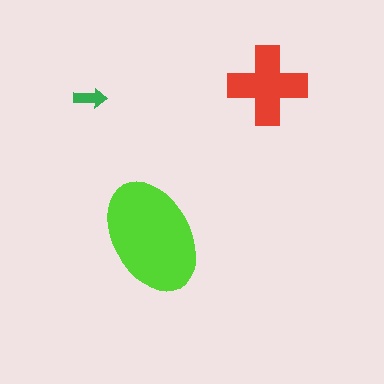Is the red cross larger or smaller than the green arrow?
Larger.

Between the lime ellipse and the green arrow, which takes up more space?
The lime ellipse.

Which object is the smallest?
The green arrow.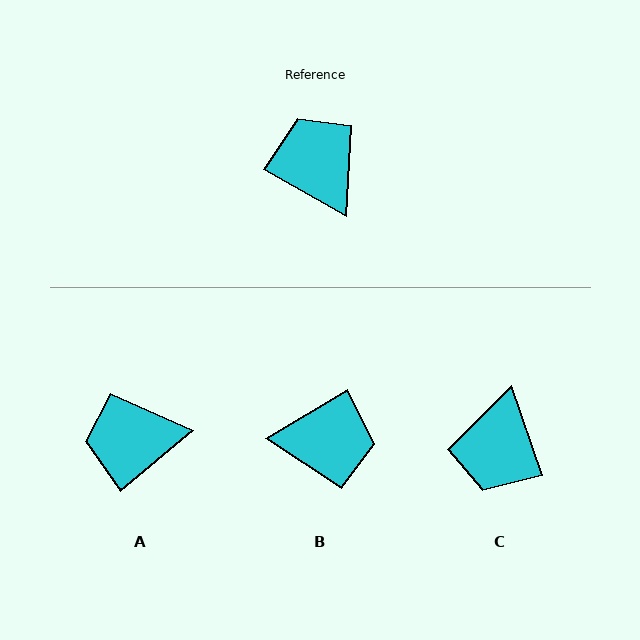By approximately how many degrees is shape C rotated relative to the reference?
Approximately 138 degrees counter-clockwise.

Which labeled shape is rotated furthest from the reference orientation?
C, about 138 degrees away.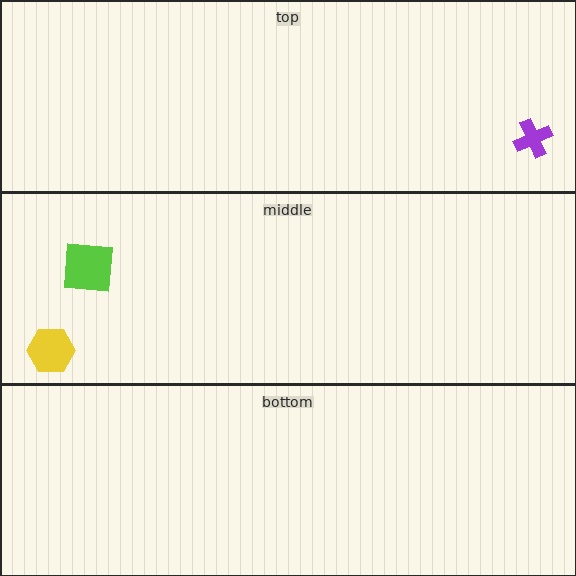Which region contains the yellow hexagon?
The middle region.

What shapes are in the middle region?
The lime square, the yellow hexagon.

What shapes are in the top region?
The purple cross.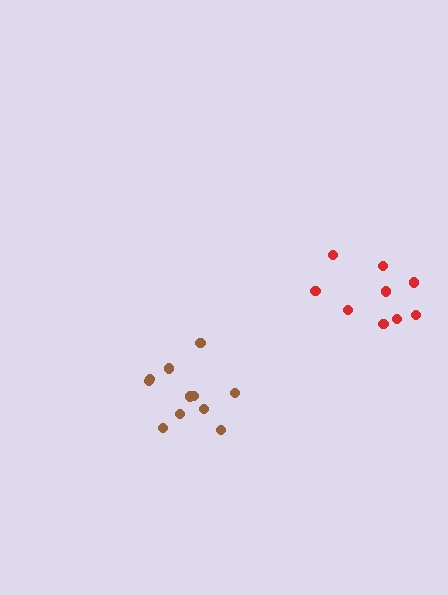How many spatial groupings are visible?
There are 2 spatial groupings.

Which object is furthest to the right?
The red cluster is rightmost.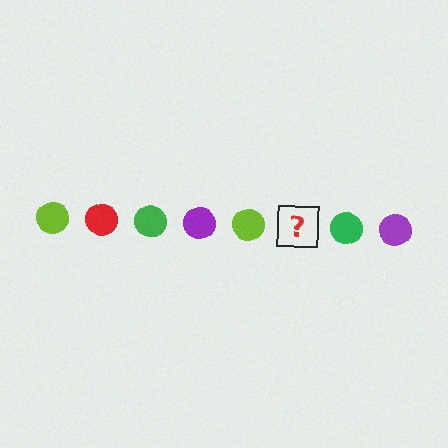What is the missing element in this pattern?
The missing element is a red circle.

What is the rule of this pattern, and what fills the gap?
The rule is that the pattern cycles through lime, red, green, purple circles. The gap should be filled with a red circle.